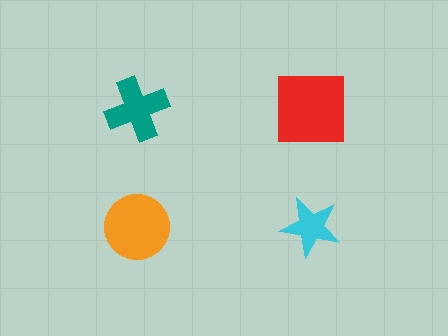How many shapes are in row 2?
2 shapes.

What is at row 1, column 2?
A red square.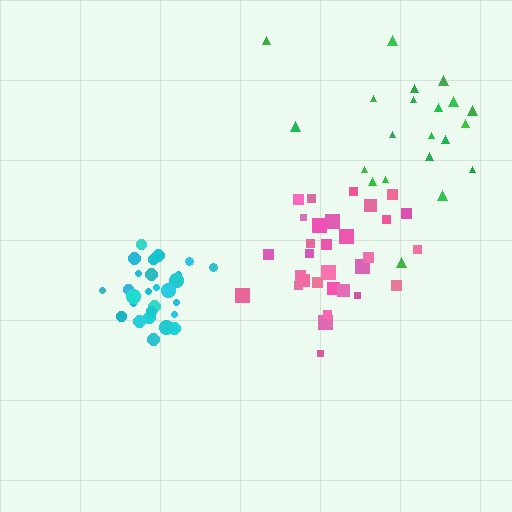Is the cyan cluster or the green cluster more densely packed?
Cyan.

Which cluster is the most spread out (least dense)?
Green.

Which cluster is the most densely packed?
Cyan.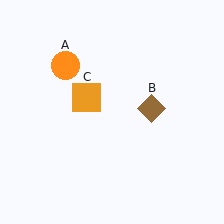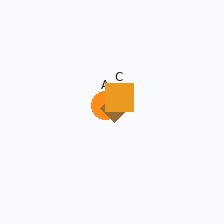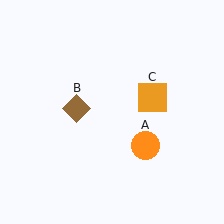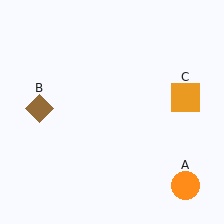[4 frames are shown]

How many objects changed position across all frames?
3 objects changed position: orange circle (object A), brown diamond (object B), orange square (object C).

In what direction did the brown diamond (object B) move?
The brown diamond (object B) moved left.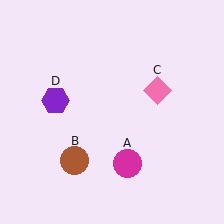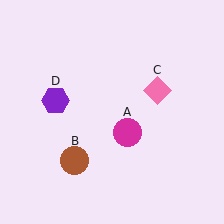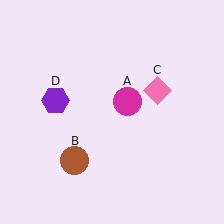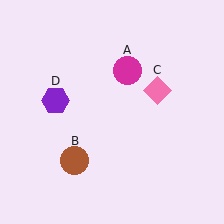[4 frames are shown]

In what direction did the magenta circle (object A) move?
The magenta circle (object A) moved up.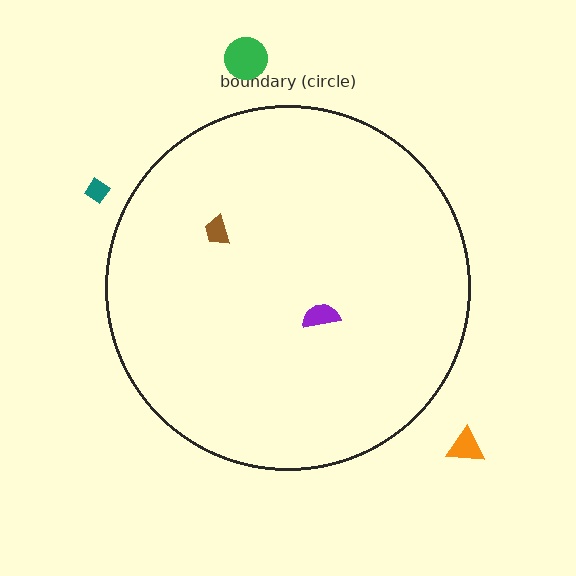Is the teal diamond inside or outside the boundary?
Outside.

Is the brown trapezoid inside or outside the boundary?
Inside.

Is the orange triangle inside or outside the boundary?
Outside.